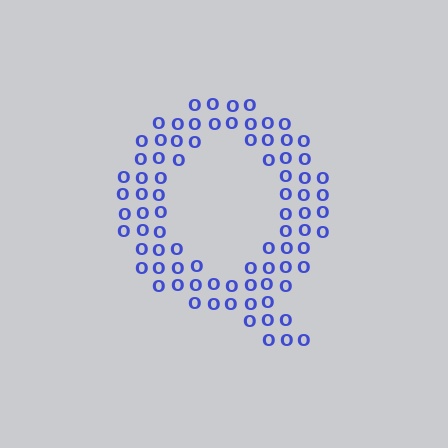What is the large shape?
The large shape is the letter Q.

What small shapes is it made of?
It is made of small letter O's.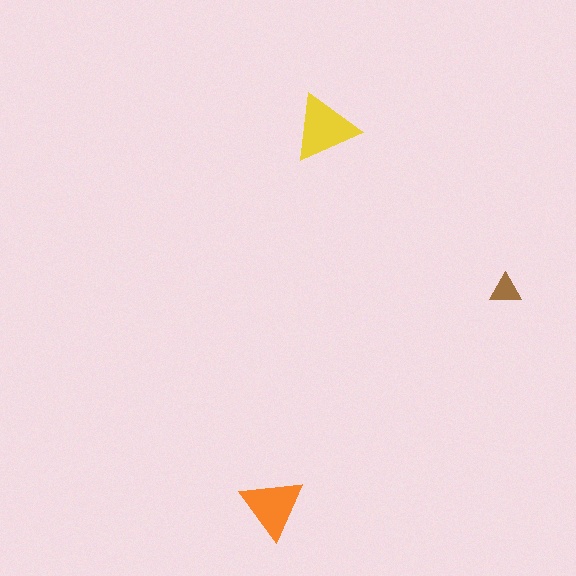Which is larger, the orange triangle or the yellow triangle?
The yellow one.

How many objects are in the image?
There are 3 objects in the image.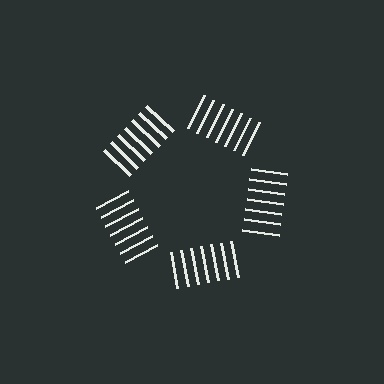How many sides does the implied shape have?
5 sides — the line-ends trace a pentagon.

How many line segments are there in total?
35 — 7 along each of the 5 edges.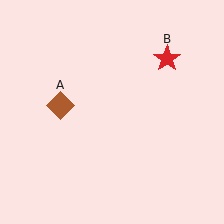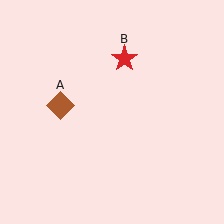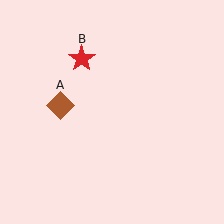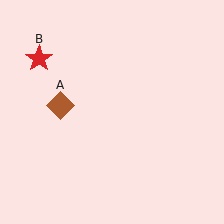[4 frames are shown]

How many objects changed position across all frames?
1 object changed position: red star (object B).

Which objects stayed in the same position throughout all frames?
Brown diamond (object A) remained stationary.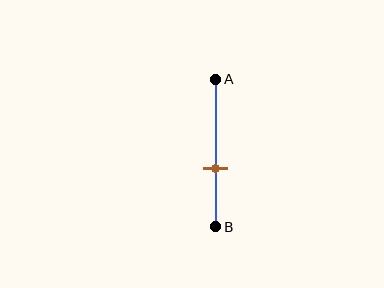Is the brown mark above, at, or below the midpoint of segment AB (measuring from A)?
The brown mark is below the midpoint of segment AB.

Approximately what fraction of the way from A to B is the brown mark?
The brown mark is approximately 60% of the way from A to B.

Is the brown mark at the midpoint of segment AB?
No, the mark is at about 60% from A, not at the 50% midpoint.